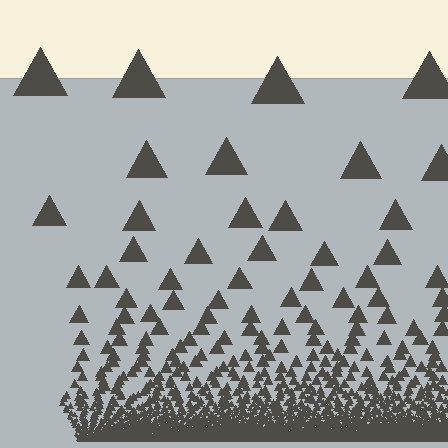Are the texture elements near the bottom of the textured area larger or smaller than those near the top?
Smaller. The gradient is inverted — elements near the bottom are smaller and denser.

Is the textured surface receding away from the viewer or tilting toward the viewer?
The surface appears to tilt toward the viewer. Texture elements get larger and sparser toward the top.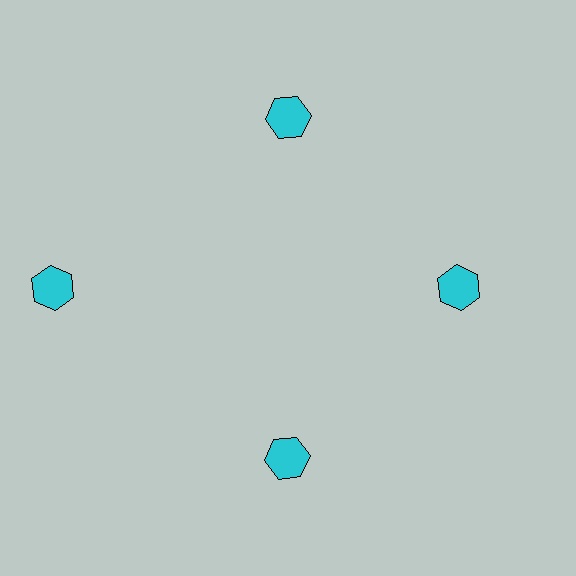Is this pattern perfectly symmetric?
No. The 4 cyan hexagons are arranged in a ring, but one element near the 9 o'clock position is pushed outward from the center, breaking the 4-fold rotational symmetry.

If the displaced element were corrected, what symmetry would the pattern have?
It would have 4-fold rotational symmetry — the pattern would map onto itself every 90 degrees.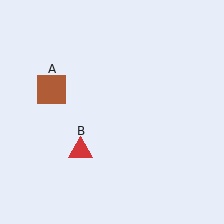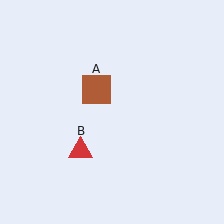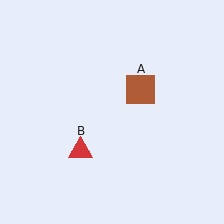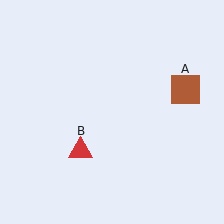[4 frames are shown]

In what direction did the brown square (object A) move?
The brown square (object A) moved right.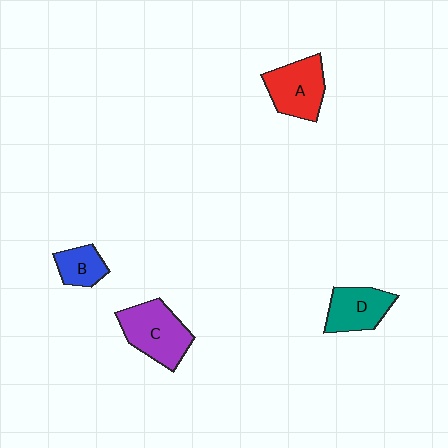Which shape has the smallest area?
Shape B (blue).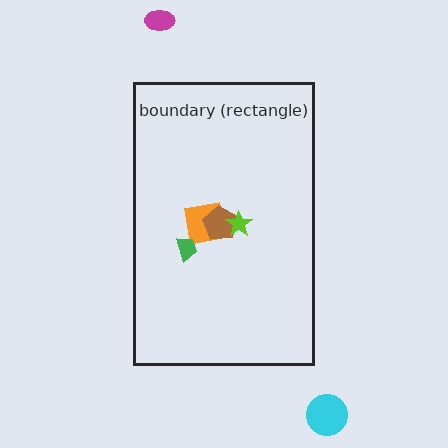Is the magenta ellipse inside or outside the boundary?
Outside.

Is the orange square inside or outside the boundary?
Inside.